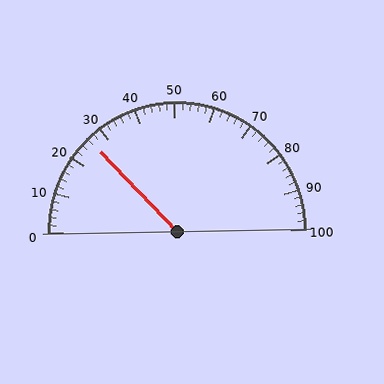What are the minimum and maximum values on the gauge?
The gauge ranges from 0 to 100.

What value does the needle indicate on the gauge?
The needle indicates approximately 26.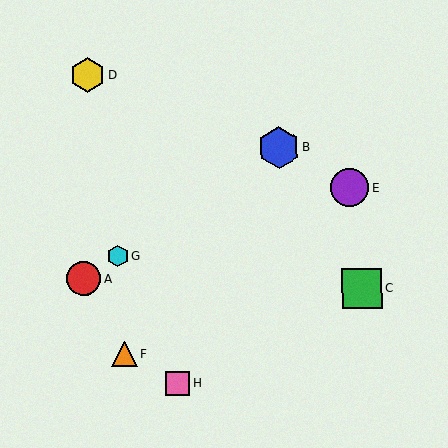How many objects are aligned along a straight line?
3 objects (A, B, G) are aligned along a straight line.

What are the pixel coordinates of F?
Object F is at (125, 354).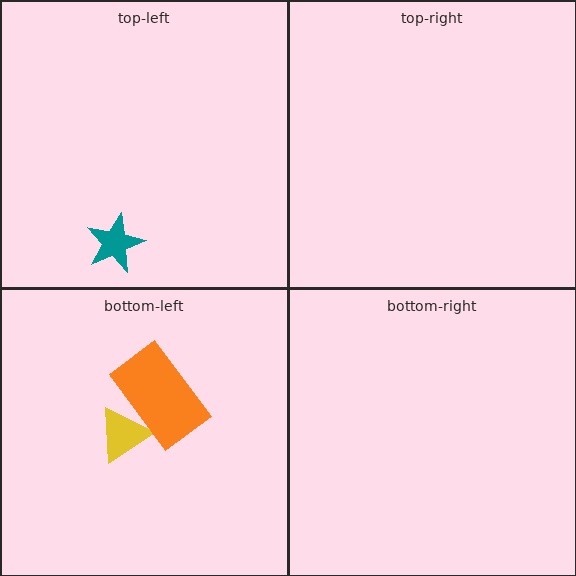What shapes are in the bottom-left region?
The yellow triangle, the orange rectangle.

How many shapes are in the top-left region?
1.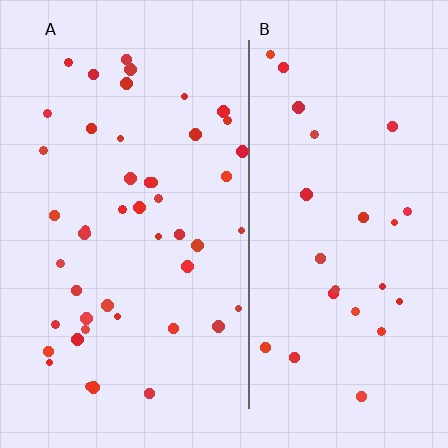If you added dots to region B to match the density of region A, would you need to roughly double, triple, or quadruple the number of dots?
Approximately double.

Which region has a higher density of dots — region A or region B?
A (the left).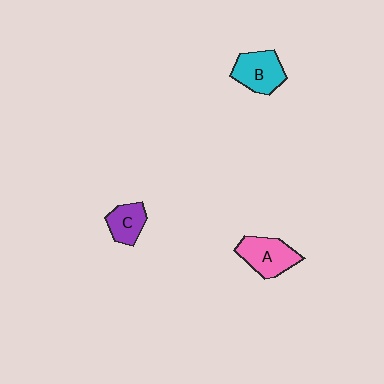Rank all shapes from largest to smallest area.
From largest to smallest: A (pink), B (cyan), C (purple).